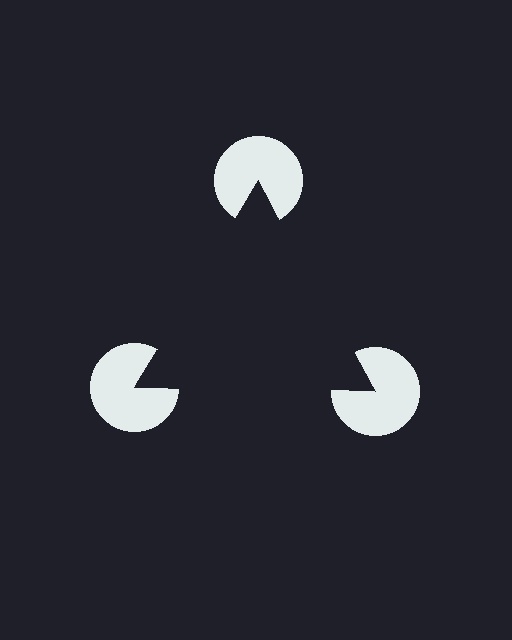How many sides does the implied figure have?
3 sides.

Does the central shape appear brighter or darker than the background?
It typically appears slightly darker than the background, even though no actual brightness change is drawn.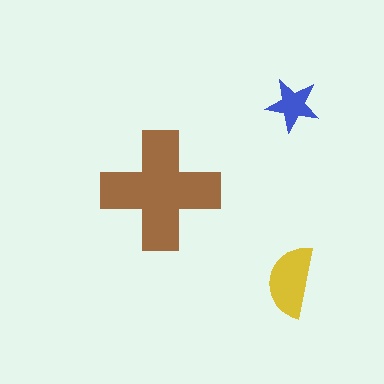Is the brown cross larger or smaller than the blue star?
Larger.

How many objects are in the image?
There are 3 objects in the image.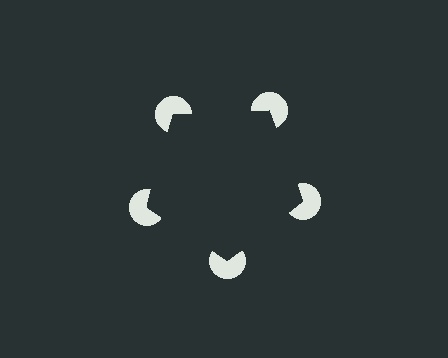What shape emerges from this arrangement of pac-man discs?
An illusory pentagon — its edges are inferred from the aligned wedge cuts in the pac-man discs, not physically drawn.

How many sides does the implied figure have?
5 sides.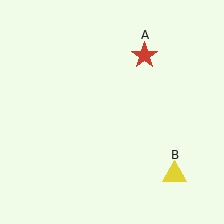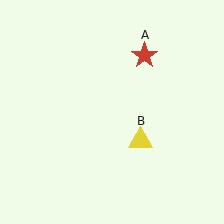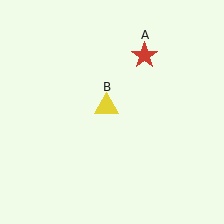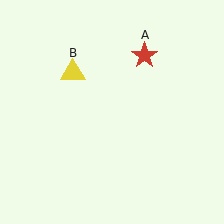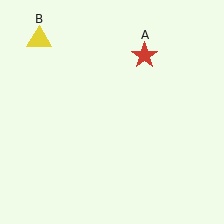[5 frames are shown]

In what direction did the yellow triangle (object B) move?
The yellow triangle (object B) moved up and to the left.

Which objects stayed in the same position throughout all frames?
Red star (object A) remained stationary.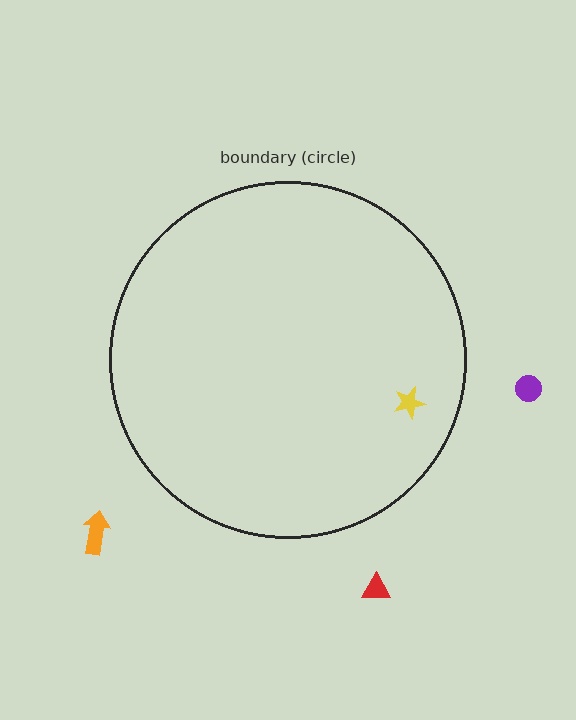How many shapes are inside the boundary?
1 inside, 3 outside.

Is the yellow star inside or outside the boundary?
Inside.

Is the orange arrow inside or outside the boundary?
Outside.